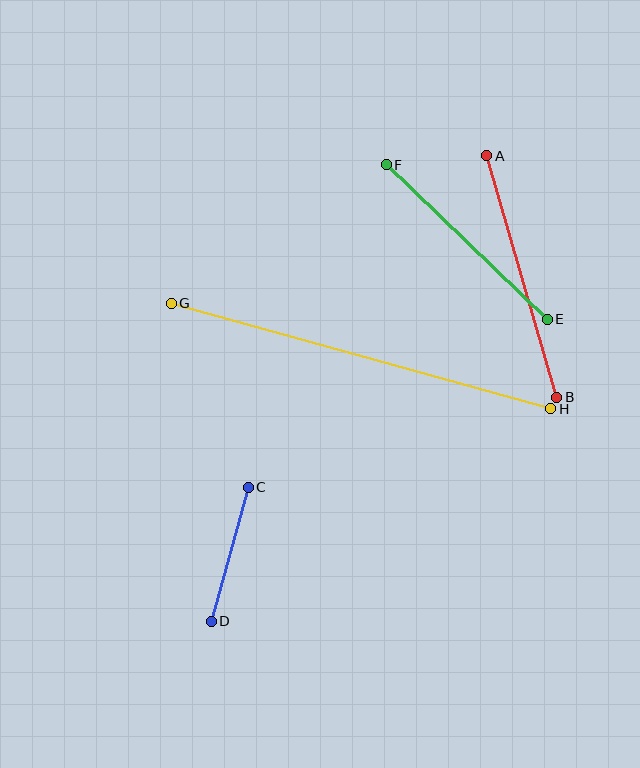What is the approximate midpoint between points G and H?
The midpoint is at approximately (361, 356) pixels.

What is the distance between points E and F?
The distance is approximately 223 pixels.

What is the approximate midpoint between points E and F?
The midpoint is at approximately (467, 242) pixels.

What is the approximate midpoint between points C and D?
The midpoint is at approximately (230, 554) pixels.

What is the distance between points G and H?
The distance is approximately 394 pixels.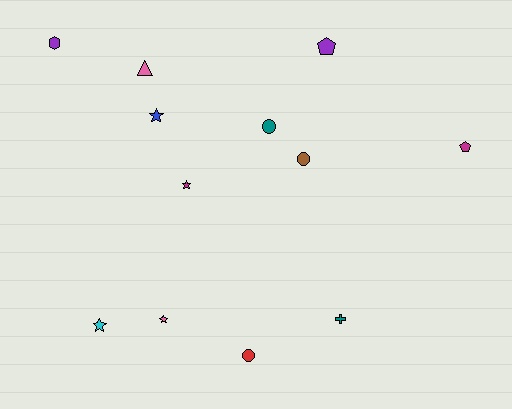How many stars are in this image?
There are 4 stars.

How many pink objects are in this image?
There are 2 pink objects.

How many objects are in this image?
There are 12 objects.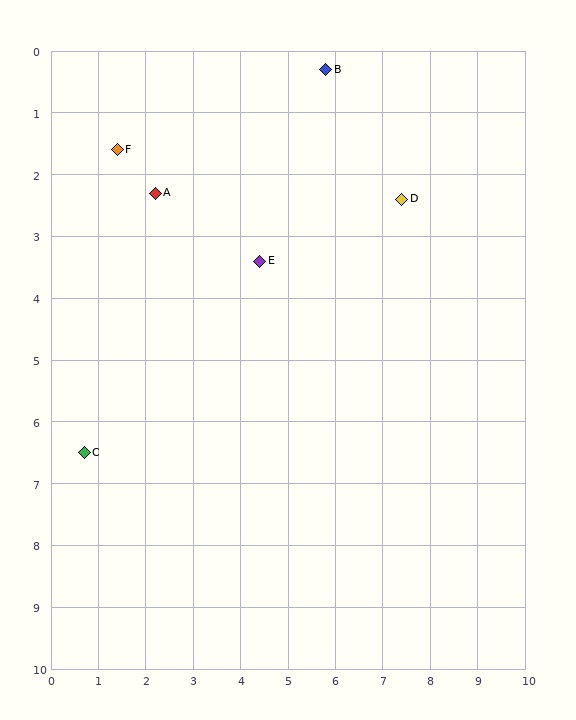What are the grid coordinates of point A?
Point A is at approximately (2.2, 2.3).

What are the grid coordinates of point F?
Point F is at approximately (1.4, 1.6).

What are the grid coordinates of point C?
Point C is at approximately (0.7, 6.5).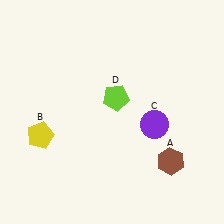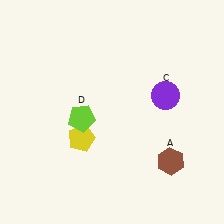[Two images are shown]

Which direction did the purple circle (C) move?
The purple circle (C) moved up.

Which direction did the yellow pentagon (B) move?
The yellow pentagon (B) moved right.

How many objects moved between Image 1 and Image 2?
3 objects moved between the two images.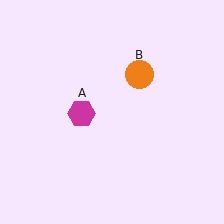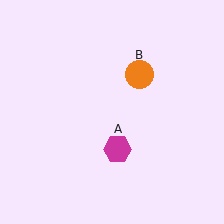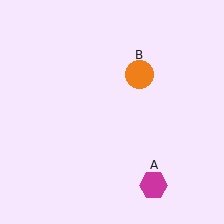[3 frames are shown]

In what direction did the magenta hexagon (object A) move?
The magenta hexagon (object A) moved down and to the right.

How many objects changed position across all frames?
1 object changed position: magenta hexagon (object A).